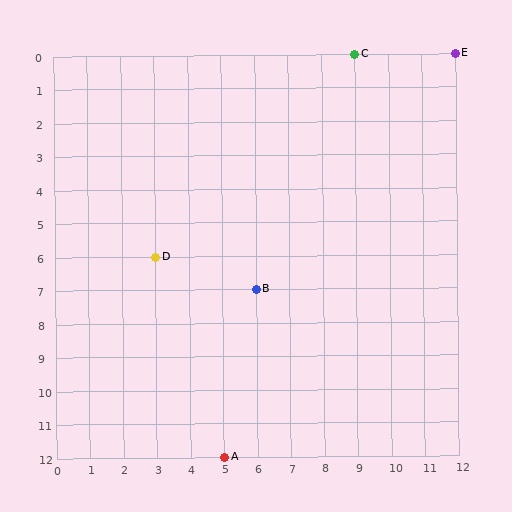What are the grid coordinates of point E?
Point E is at grid coordinates (12, 0).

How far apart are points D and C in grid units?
Points D and C are 6 columns and 6 rows apart (about 8.5 grid units diagonally).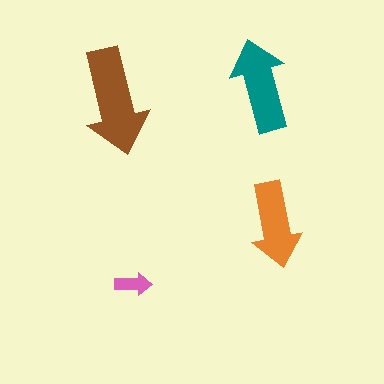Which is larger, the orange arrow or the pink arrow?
The orange one.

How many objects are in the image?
There are 4 objects in the image.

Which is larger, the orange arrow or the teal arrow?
The teal one.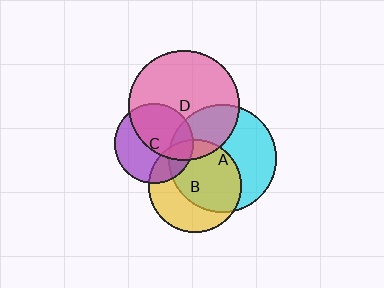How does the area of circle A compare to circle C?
Approximately 1.8 times.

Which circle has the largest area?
Circle D (pink).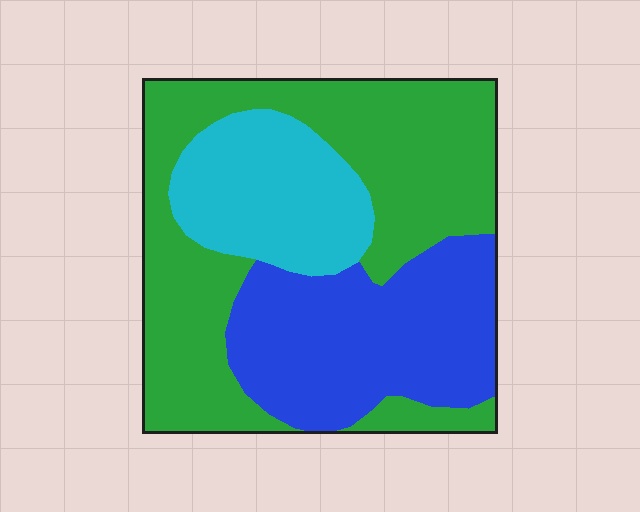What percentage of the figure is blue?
Blue covers around 30% of the figure.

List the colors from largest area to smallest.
From largest to smallest: green, blue, cyan.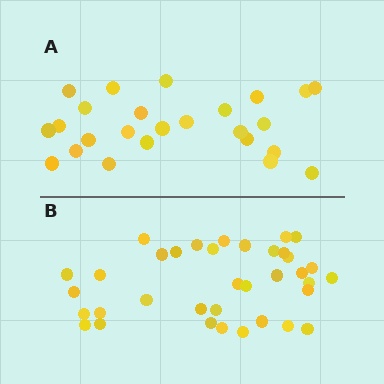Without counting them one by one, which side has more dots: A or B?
Region B (the bottom region) has more dots.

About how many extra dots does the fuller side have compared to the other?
Region B has roughly 12 or so more dots than region A.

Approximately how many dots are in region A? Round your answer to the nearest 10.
About 20 dots. (The exact count is 25, which rounds to 20.)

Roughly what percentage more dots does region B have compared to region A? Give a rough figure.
About 45% more.